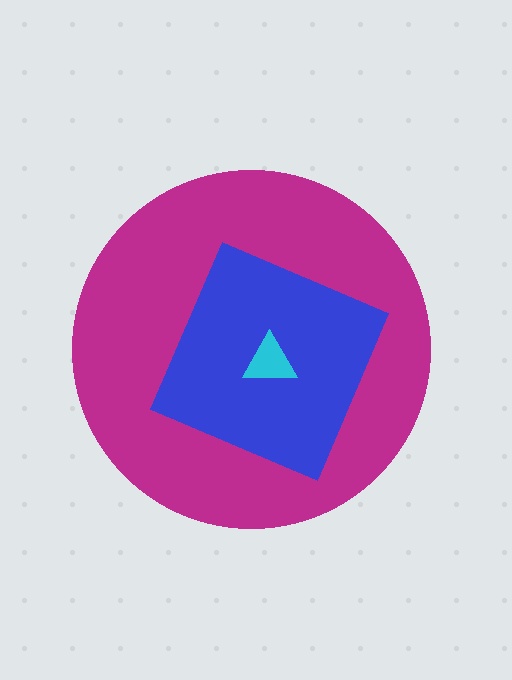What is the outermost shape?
The magenta circle.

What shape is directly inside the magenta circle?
The blue diamond.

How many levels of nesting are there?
3.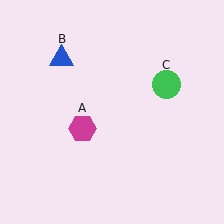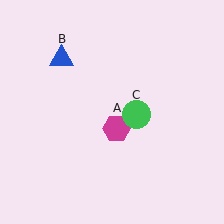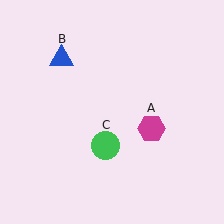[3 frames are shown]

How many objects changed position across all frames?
2 objects changed position: magenta hexagon (object A), green circle (object C).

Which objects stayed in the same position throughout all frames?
Blue triangle (object B) remained stationary.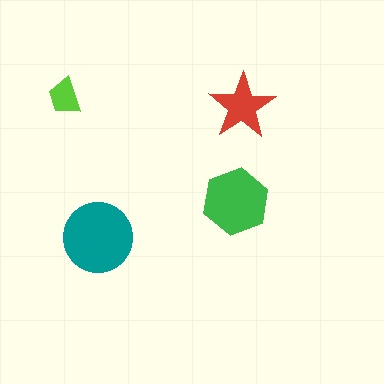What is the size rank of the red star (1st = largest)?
3rd.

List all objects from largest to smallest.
The teal circle, the green hexagon, the red star, the lime trapezoid.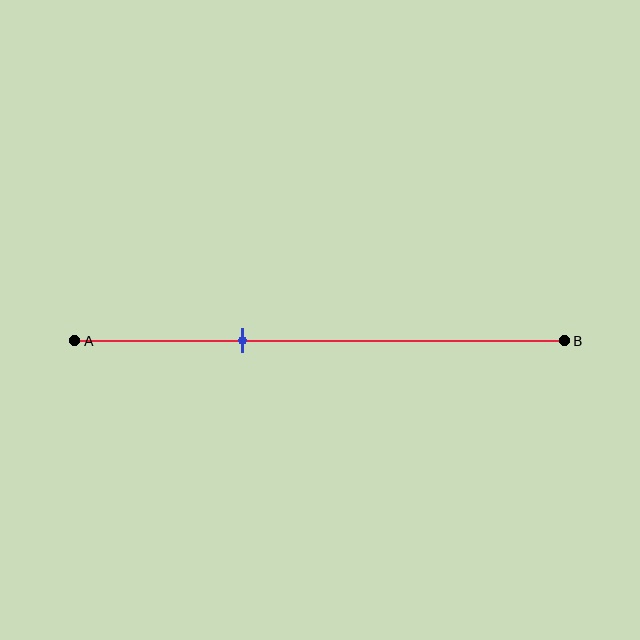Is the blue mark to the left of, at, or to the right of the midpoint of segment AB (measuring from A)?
The blue mark is to the left of the midpoint of segment AB.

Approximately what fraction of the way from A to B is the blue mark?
The blue mark is approximately 35% of the way from A to B.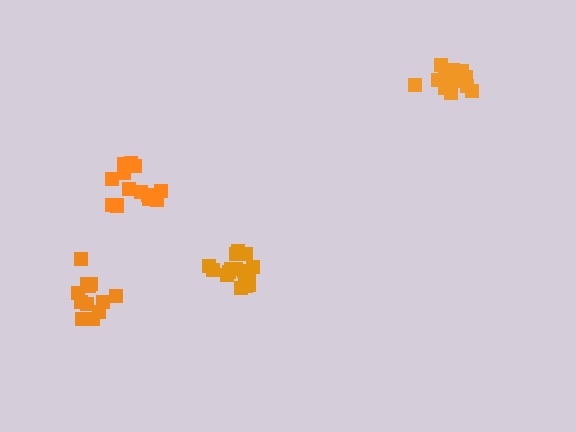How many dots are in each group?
Group 1: 15 dots, Group 2: 16 dots, Group 3: 13 dots, Group 4: 12 dots (56 total).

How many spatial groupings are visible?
There are 4 spatial groupings.